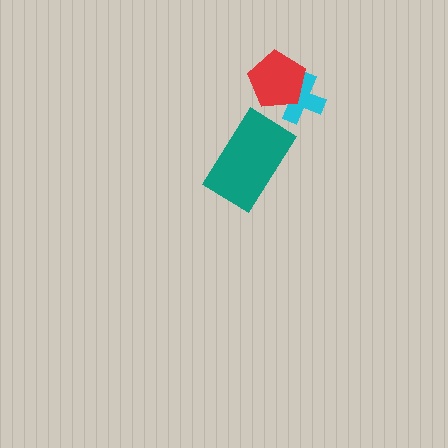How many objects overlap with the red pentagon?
1 object overlaps with the red pentagon.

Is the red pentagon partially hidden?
No, no other shape covers it.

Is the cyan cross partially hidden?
Yes, it is partially covered by another shape.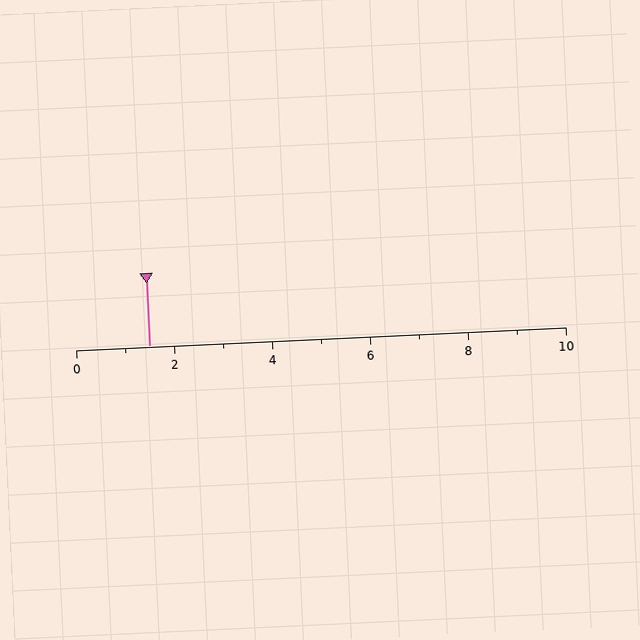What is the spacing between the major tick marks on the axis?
The major ticks are spaced 2 apart.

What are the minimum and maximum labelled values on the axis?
The axis runs from 0 to 10.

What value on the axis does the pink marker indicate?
The marker indicates approximately 1.5.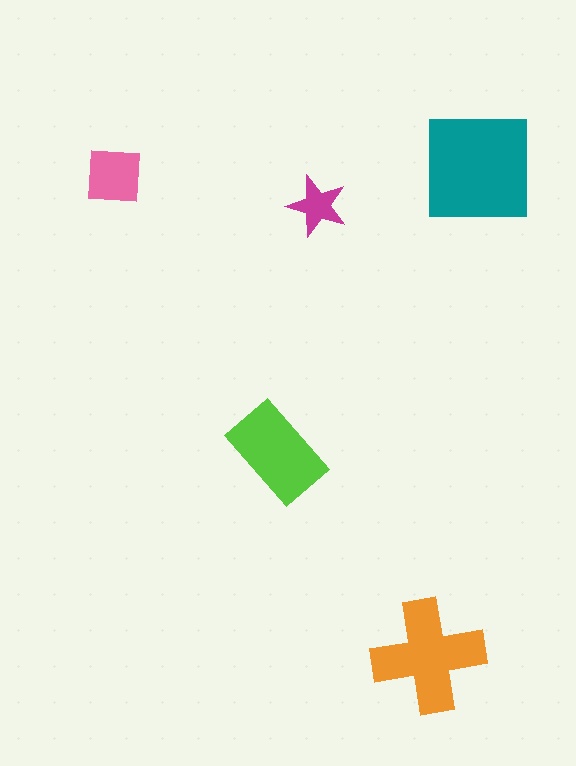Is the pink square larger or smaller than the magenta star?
Larger.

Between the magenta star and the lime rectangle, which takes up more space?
The lime rectangle.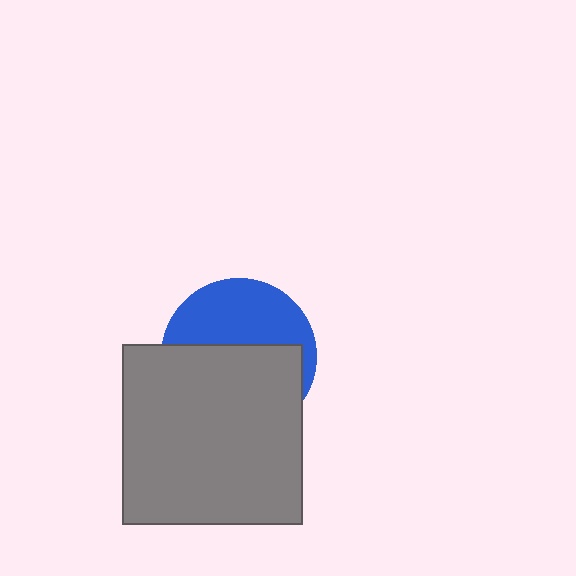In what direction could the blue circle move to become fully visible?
The blue circle could move up. That would shift it out from behind the gray square entirely.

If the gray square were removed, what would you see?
You would see the complete blue circle.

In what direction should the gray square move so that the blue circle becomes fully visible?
The gray square should move down. That is the shortest direction to clear the overlap and leave the blue circle fully visible.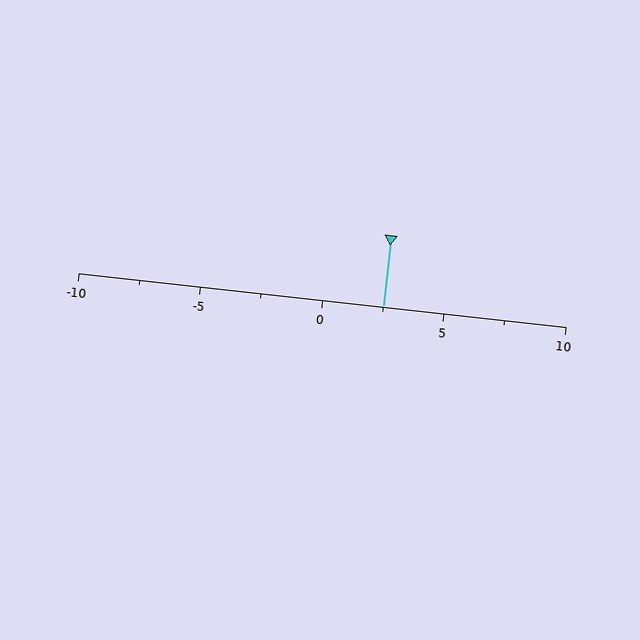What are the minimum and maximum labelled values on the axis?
The axis runs from -10 to 10.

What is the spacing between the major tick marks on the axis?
The major ticks are spaced 5 apart.